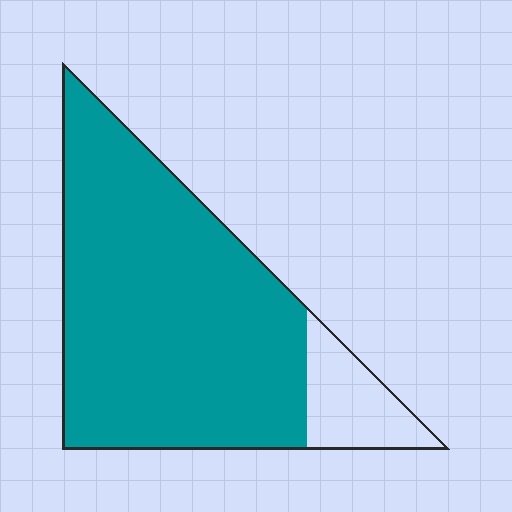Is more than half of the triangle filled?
Yes.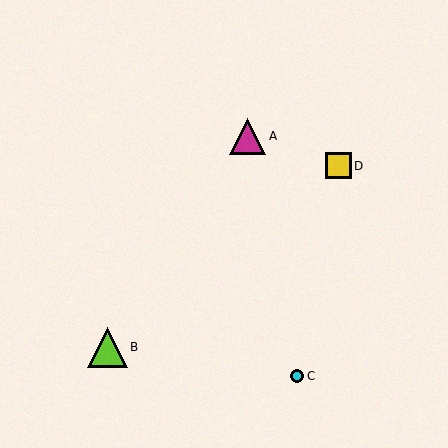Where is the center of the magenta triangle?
The center of the magenta triangle is at (247, 136).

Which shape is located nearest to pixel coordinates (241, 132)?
The magenta triangle (labeled A) at (247, 136) is nearest to that location.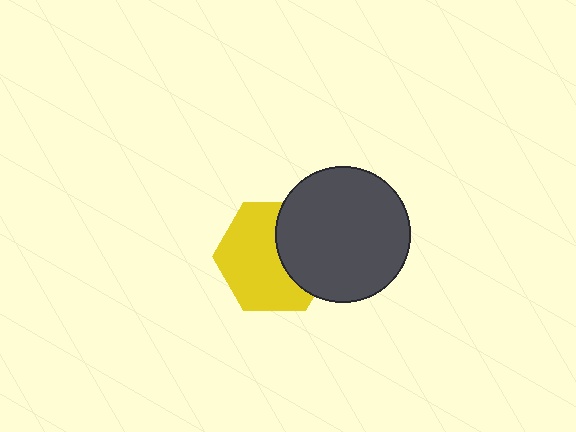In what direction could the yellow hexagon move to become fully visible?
The yellow hexagon could move left. That would shift it out from behind the dark gray circle entirely.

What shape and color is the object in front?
The object in front is a dark gray circle.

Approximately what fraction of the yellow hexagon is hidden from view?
Roughly 37% of the yellow hexagon is hidden behind the dark gray circle.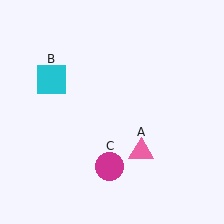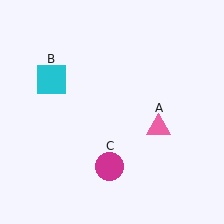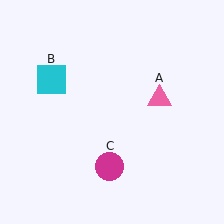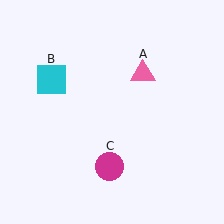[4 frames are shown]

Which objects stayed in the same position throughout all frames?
Cyan square (object B) and magenta circle (object C) remained stationary.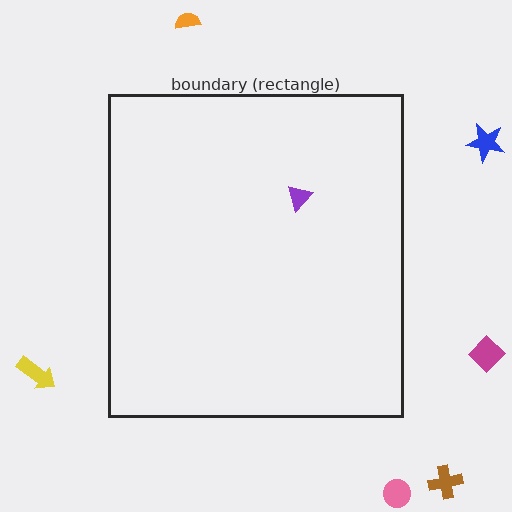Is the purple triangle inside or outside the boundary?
Inside.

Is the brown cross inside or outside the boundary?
Outside.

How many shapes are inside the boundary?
1 inside, 6 outside.